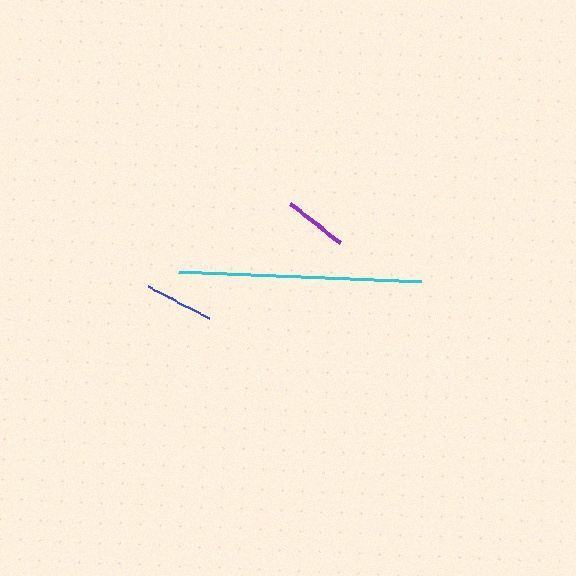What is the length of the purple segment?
The purple segment is approximately 63 pixels long.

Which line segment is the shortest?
The purple line is the shortest at approximately 63 pixels.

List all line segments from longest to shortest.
From longest to shortest: cyan, blue, purple.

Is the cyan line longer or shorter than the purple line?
The cyan line is longer than the purple line.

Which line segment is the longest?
The cyan line is the longest at approximately 243 pixels.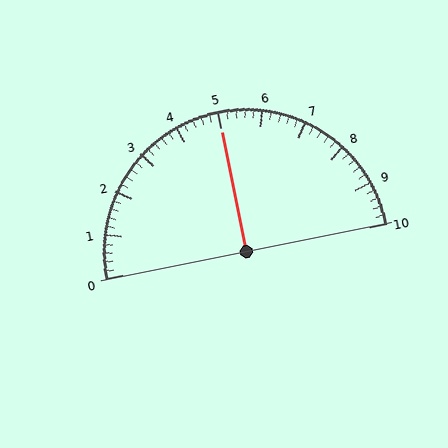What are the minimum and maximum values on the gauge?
The gauge ranges from 0 to 10.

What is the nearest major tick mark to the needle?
The nearest major tick mark is 5.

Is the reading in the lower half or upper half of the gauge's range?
The reading is in the upper half of the range (0 to 10).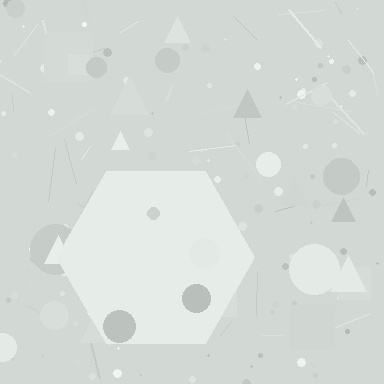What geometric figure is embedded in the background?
A hexagon is embedded in the background.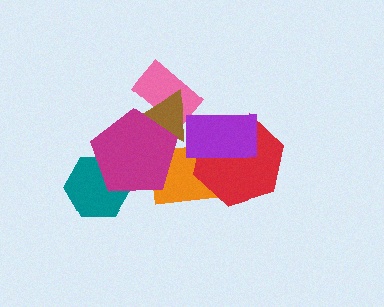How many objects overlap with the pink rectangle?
2 objects overlap with the pink rectangle.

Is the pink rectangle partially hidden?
Yes, it is partially covered by another shape.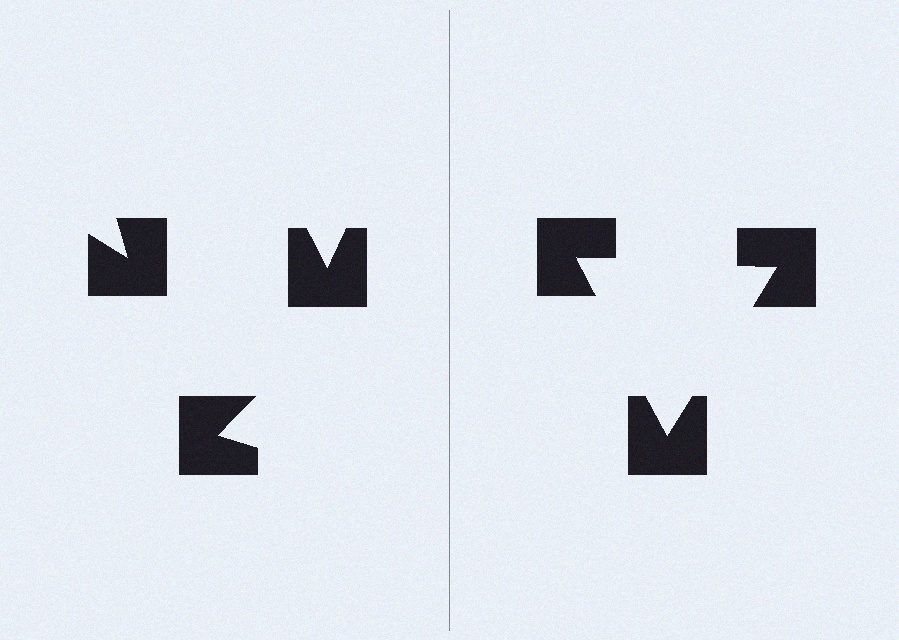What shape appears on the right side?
An illusory triangle.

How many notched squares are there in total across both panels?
6 — 3 on each side.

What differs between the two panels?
The notched squares are positioned identically on both sides; only the wedge orientations differ. On the right they align to a triangle; on the left they are misaligned.